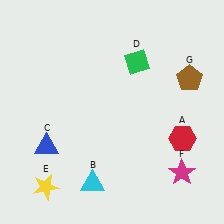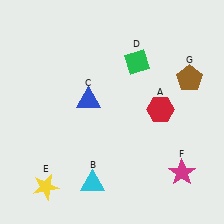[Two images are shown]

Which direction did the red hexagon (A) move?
The red hexagon (A) moved up.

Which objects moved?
The objects that moved are: the red hexagon (A), the blue triangle (C).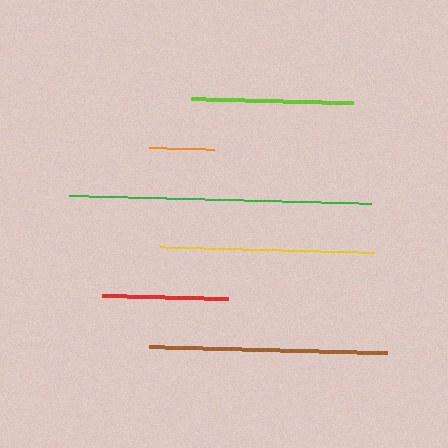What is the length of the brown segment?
The brown segment is approximately 238 pixels long.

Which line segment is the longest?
The green line is the longest at approximately 302 pixels.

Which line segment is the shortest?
The orange line is the shortest at approximately 66 pixels.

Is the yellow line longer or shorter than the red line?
The yellow line is longer than the red line.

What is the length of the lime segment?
The lime segment is approximately 163 pixels long.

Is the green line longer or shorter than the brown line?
The green line is longer than the brown line.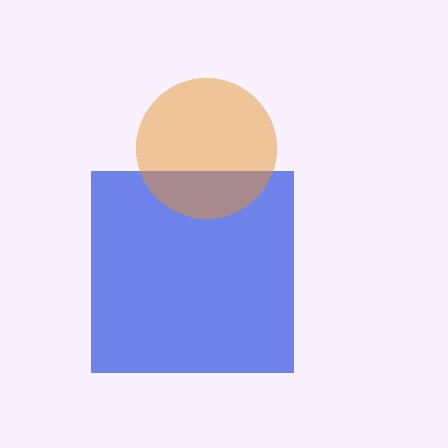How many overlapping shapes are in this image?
There are 2 overlapping shapes in the image.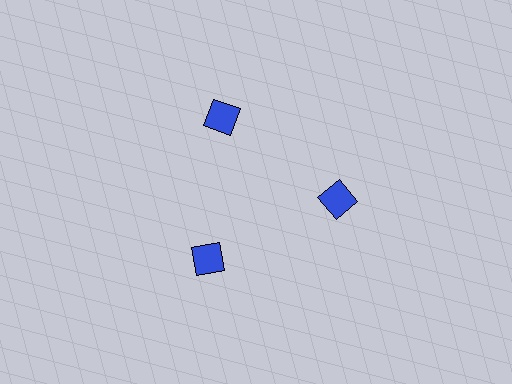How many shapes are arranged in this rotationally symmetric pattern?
There are 3 shapes, arranged in 3 groups of 1.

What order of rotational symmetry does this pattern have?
This pattern has 3-fold rotational symmetry.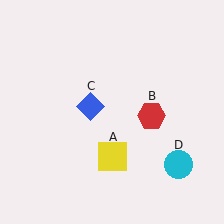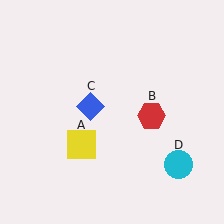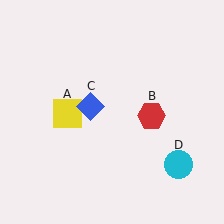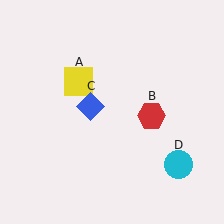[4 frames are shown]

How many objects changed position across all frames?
1 object changed position: yellow square (object A).